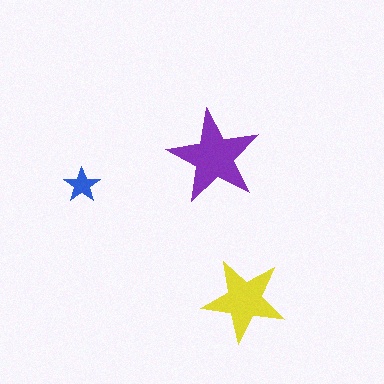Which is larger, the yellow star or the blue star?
The yellow one.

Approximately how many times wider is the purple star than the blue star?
About 2.5 times wider.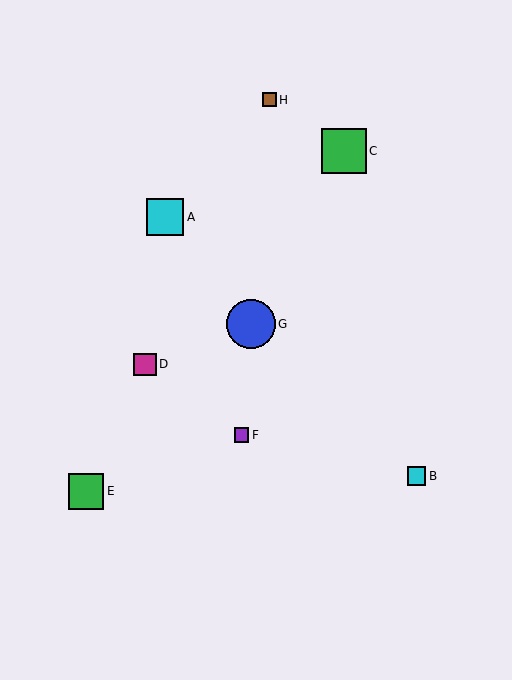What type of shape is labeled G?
Shape G is a blue circle.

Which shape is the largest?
The blue circle (labeled G) is the largest.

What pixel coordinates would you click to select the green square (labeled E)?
Click at (86, 491) to select the green square E.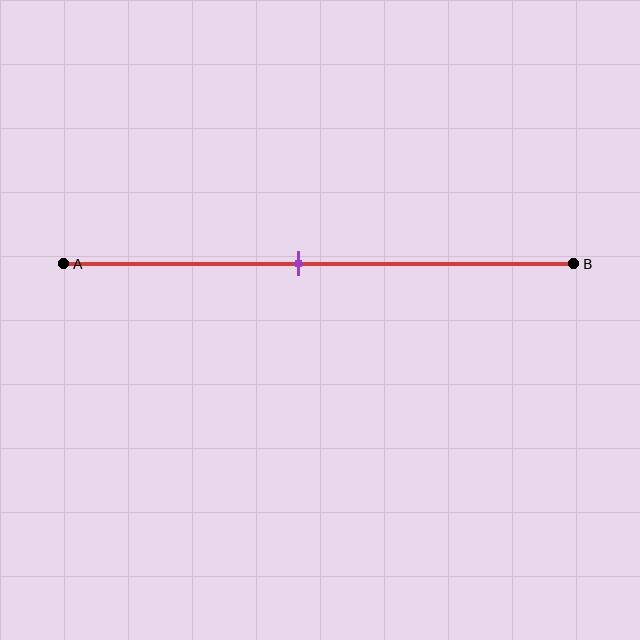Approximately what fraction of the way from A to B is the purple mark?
The purple mark is approximately 45% of the way from A to B.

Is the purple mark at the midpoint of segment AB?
No, the mark is at about 45% from A, not at the 50% midpoint.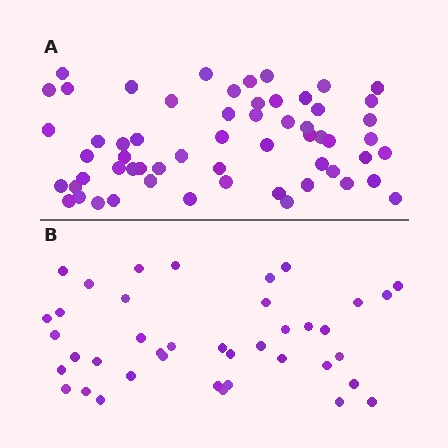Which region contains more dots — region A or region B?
Region A (the top region) has more dots.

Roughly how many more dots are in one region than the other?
Region A has approximately 20 more dots than region B.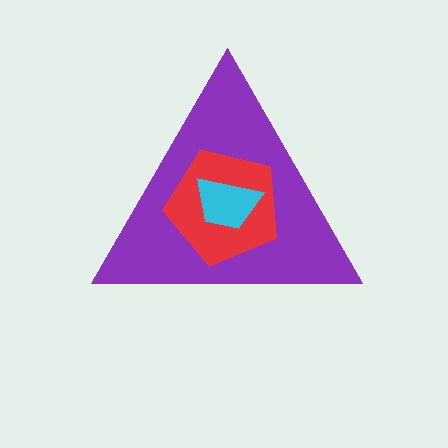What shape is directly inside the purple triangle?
The red pentagon.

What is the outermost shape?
The purple triangle.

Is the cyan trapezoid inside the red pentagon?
Yes.